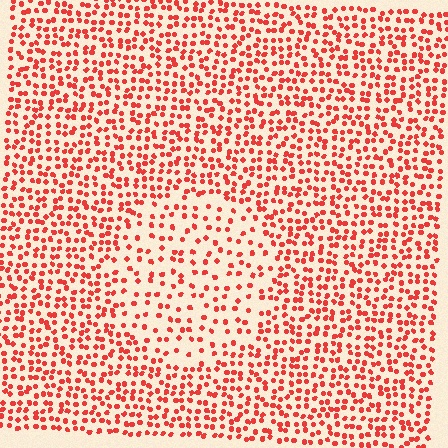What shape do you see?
I see a circle.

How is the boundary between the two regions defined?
The boundary is defined by a change in element density (approximately 1.9x ratio). All elements are the same color, size, and shape.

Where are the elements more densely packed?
The elements are more densely packed outside the circle boundary.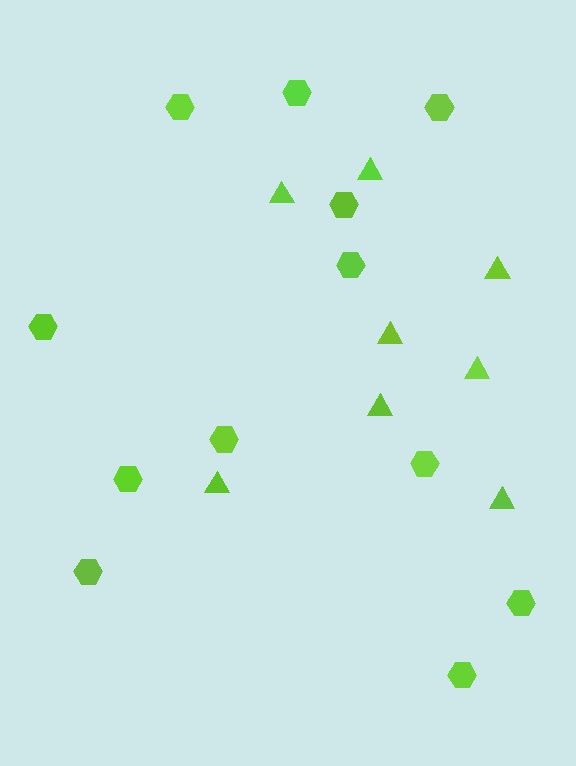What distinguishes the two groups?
There are 2 groups: one group of hexagons (12) and one group of triangles (8).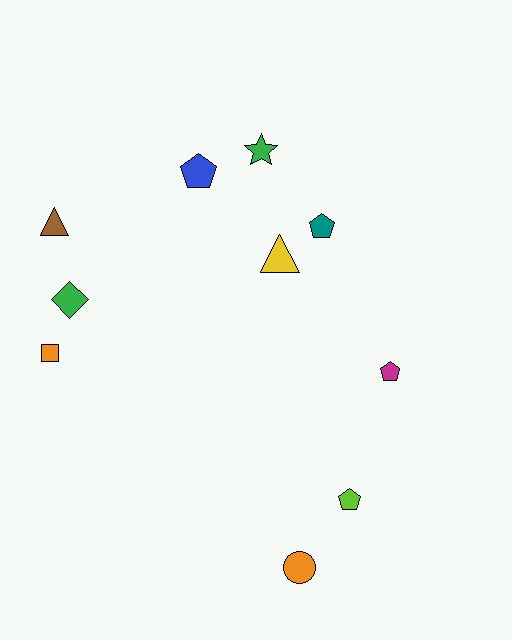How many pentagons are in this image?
There are 4 pentagons.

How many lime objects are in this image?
There is 1 lime object.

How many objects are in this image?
There are 10 objects.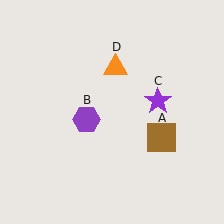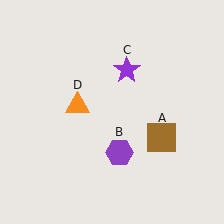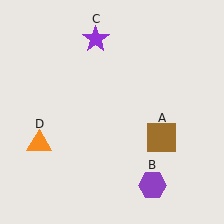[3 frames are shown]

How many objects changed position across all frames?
3 objects changed position: purple hexagon (object B), purple star (object C), orange triangle (object D).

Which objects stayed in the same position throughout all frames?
Brown square (object A) remained stationary.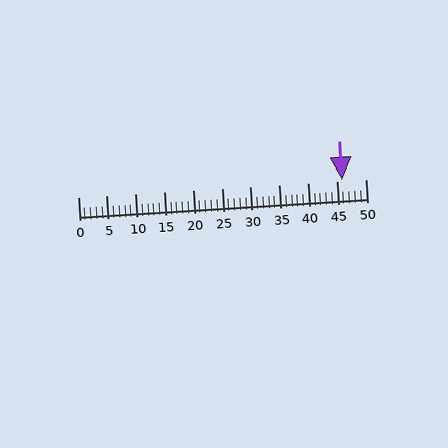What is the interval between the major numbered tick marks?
The major tick marks are spaced 5 units apart.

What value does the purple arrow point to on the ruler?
The purple arrow points to approximately 46.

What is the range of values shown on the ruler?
The ruler shows values from 0 to 50.